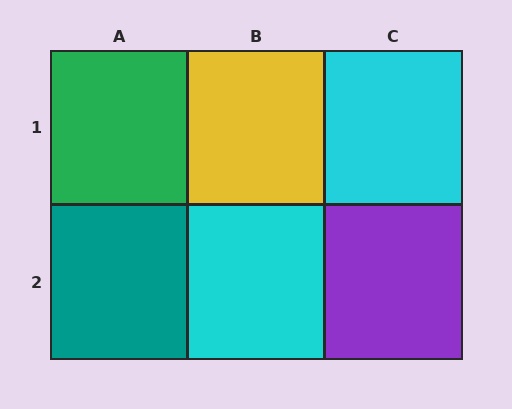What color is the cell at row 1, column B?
Yellow.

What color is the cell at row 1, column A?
Green.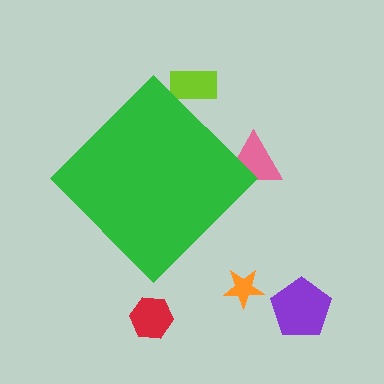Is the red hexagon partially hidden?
No, the red hexagon is fully visible.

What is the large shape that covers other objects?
A green diamond.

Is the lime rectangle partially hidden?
Yes, the lime rectangle is partially hidden behind the green diamond.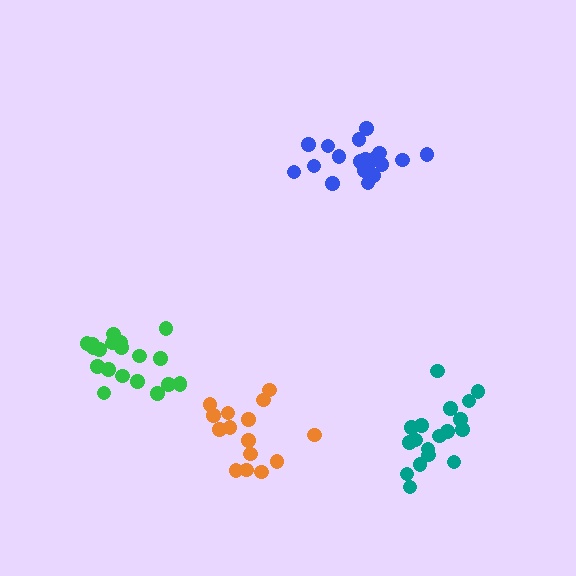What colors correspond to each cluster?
The clusters are colored: green, teal, orange, blue.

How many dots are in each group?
Group 1: 20 dots, Group 2: 18 dots, Group 3: 15 dots, Group 4: 20 dots (73 total).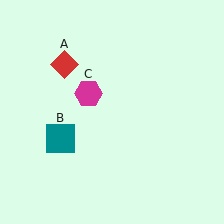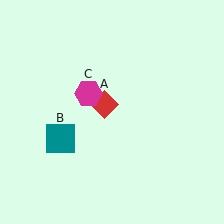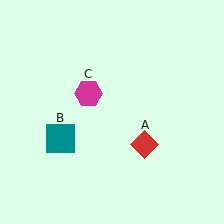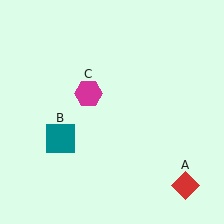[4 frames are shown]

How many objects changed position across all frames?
1 object changed position: red diamond (object A).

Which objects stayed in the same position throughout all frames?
Teal square (object B) and magenta hexagon (object C) remained stationary.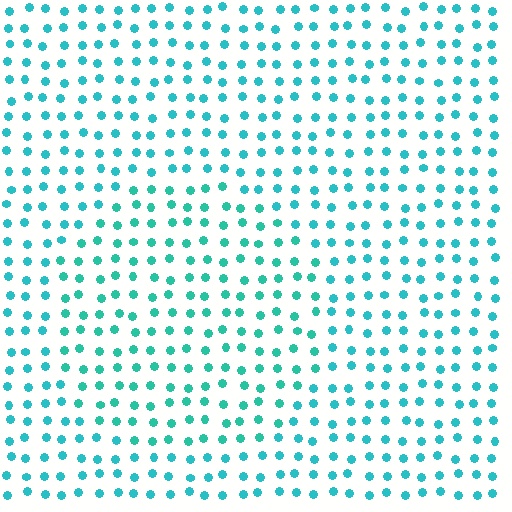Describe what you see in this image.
The image is filled with small cyan elements in a uniform arrangement. A circle-shaped region is visible where the elements are tinted to a slightly different hue, forming a subtle color boundary.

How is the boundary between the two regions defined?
The boundary is defined purely by a slight shift in hue (about 15 degrees). Spacing, size, and orientation are identical on both sides.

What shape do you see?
I see a circle.